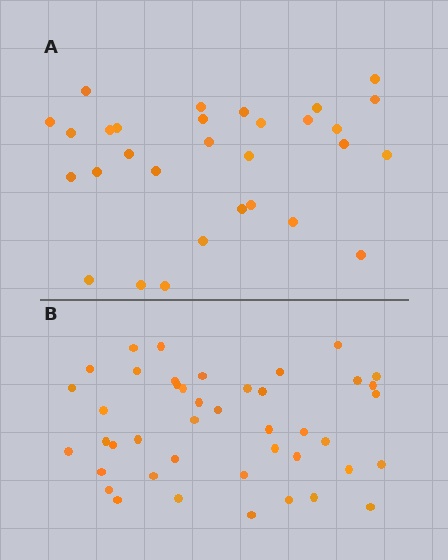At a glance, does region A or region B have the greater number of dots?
Region B (the bottom region) has more dots.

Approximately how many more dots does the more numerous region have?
Region B has approximately 15 more dots than region A.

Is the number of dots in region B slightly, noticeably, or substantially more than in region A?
Region B has noticeably more, but not dramatically so. The ratio is roughly 1.4 to 1.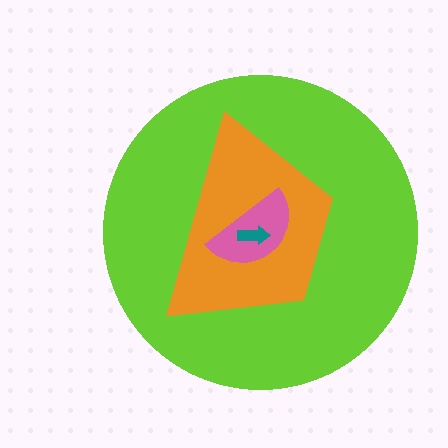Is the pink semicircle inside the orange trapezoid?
Yes.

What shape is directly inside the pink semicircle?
The teal arrow.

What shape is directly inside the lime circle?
The orange trapezoid.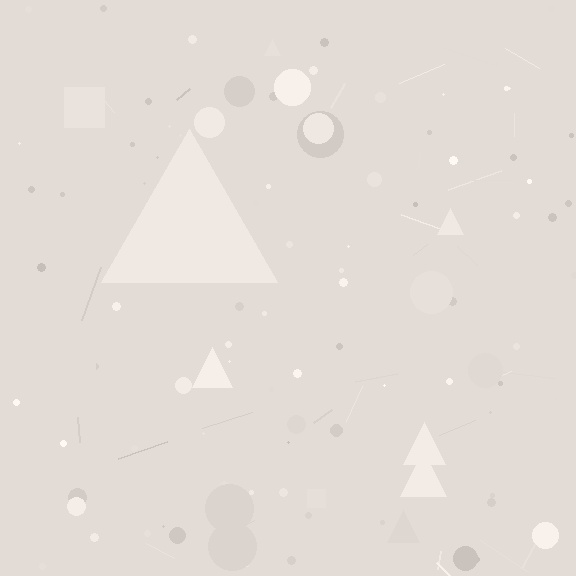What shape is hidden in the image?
A triangle is hidden in the image.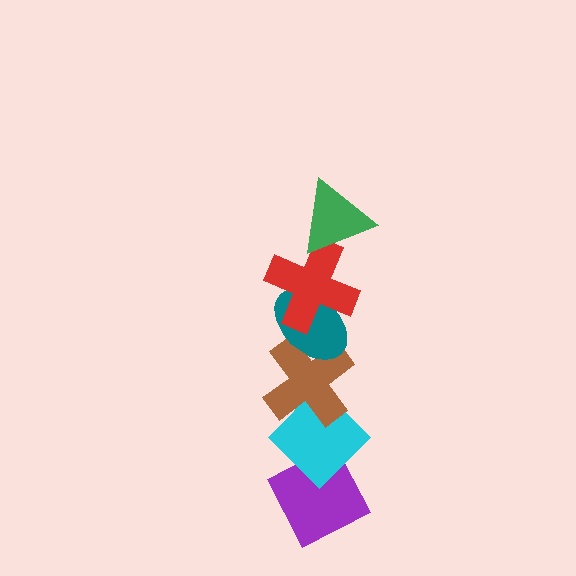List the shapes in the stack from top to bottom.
From top to bottom: the green triangle, the red cross, the teal ellipse, the brown cross, the cyan diamond, the purple diamond.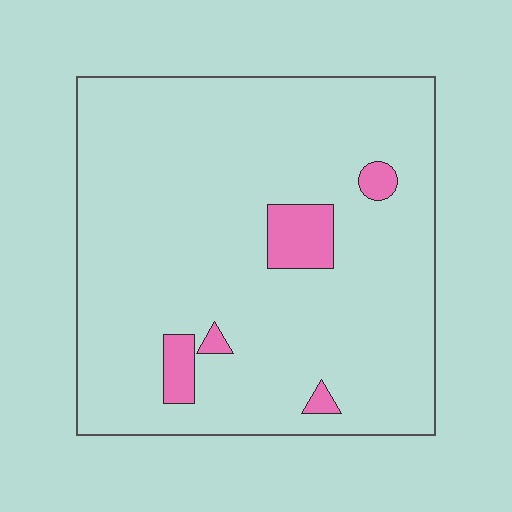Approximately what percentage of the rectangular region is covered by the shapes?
Approximately 5%.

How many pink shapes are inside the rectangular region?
5.